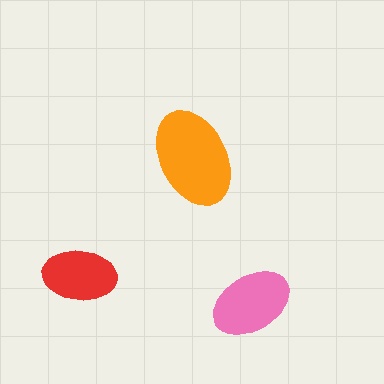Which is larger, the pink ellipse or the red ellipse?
The pink one.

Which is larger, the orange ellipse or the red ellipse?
The orange one.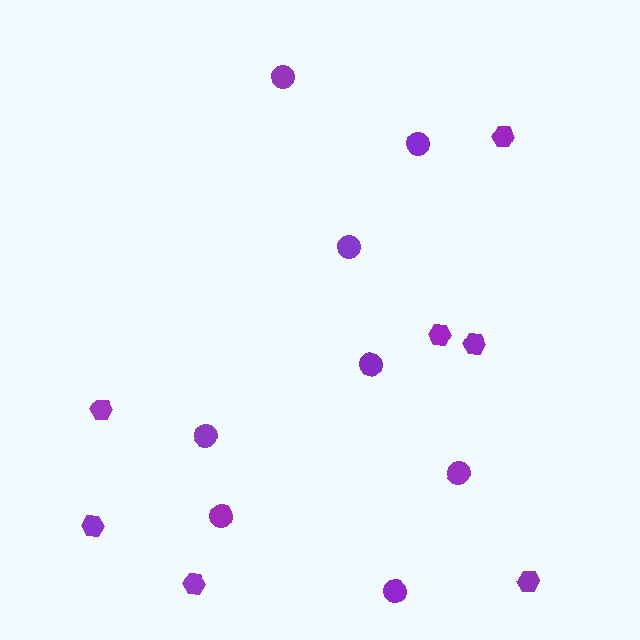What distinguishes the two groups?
There are 2 groups: one group of hexagons (7) and one group of circles (8).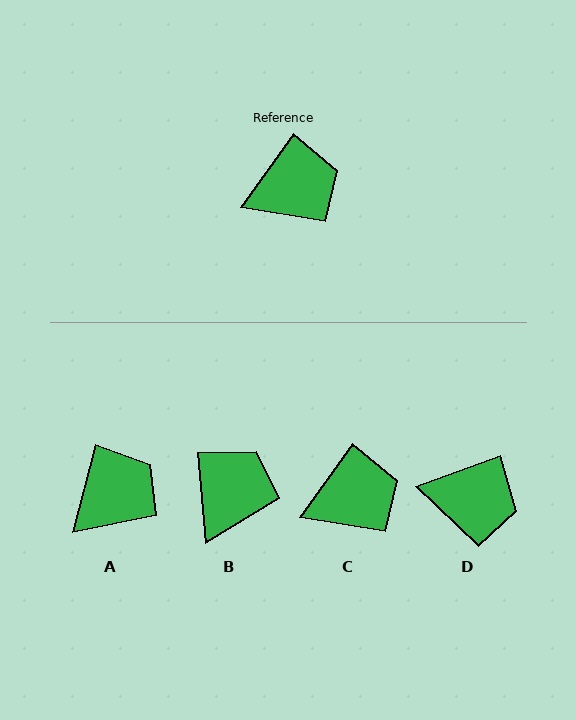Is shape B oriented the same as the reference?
No, it is off by about 40 degrees.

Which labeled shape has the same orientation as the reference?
C.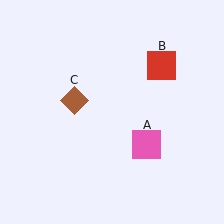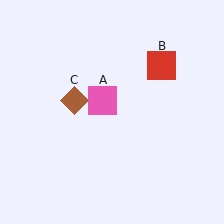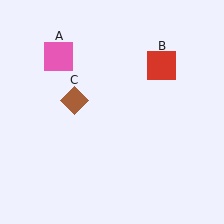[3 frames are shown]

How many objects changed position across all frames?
1 object changed position: pink square (object A).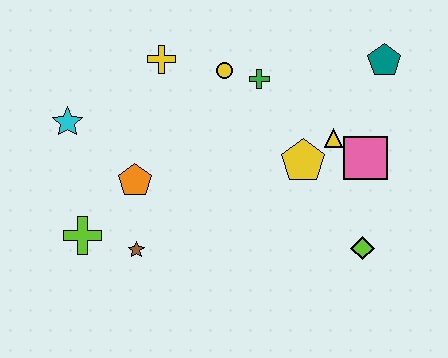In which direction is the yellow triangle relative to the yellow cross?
The yellow triangle is to the right of the yellow cross.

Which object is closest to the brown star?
The lime cross is closest to the brown star.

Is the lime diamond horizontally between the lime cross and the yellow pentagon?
No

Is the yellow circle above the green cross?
Yes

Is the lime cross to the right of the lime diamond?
No